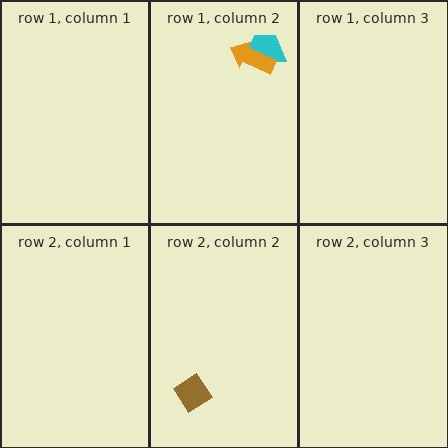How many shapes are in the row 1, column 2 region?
2.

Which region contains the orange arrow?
The row 1, column 2 region.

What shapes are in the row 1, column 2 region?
The cyan trapezoid, the orange arrow.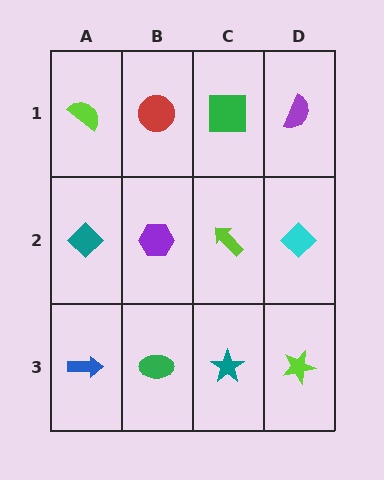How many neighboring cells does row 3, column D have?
2.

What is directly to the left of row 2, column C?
A purple hexagon.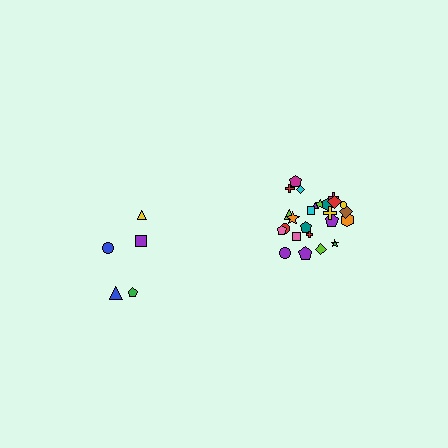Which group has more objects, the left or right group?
The right group.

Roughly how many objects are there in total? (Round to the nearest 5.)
Roughly 30 objects in total.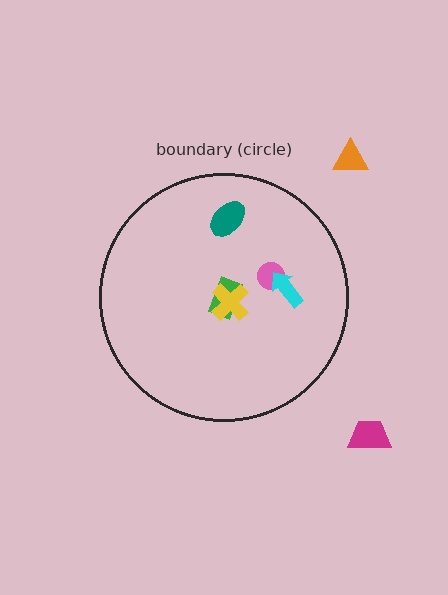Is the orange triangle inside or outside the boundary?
Outside.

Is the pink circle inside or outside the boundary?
Inside.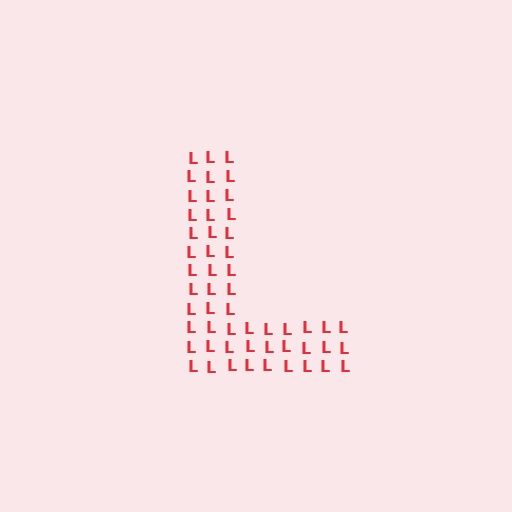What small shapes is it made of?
It is made of small letter L's.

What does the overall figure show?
The overall figure shows the letter L.